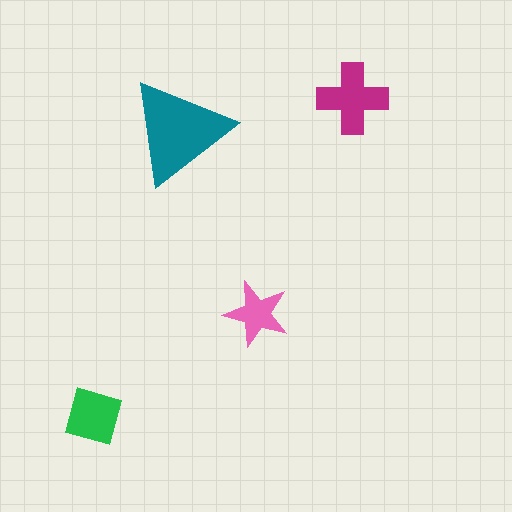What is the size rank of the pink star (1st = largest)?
4th.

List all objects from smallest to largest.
The pink star, the green diamond, the magenta cross, the teal triangle.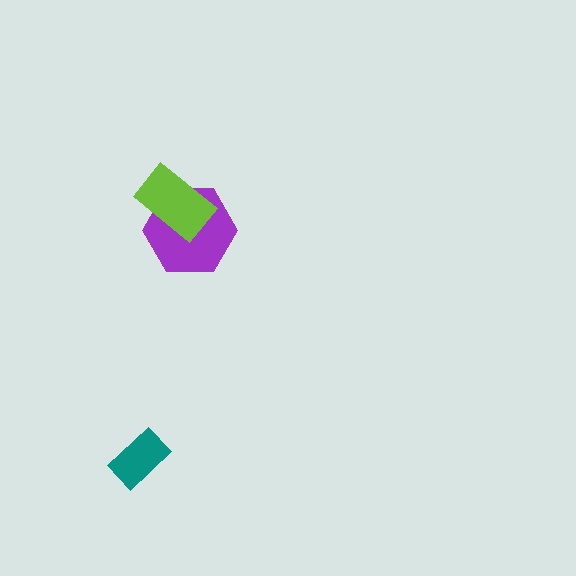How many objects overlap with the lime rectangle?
1 object overlaps with the lime rectangle.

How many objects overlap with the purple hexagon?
1 object overlaps with the purple hexagon.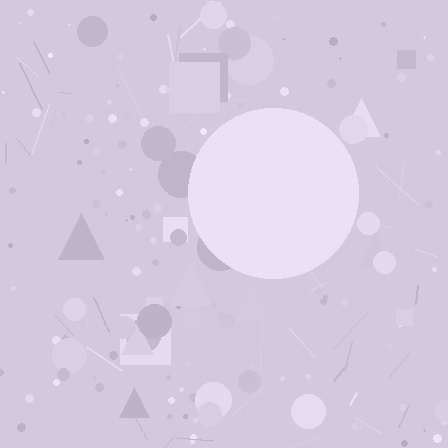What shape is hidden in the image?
A circle is hidden in the image.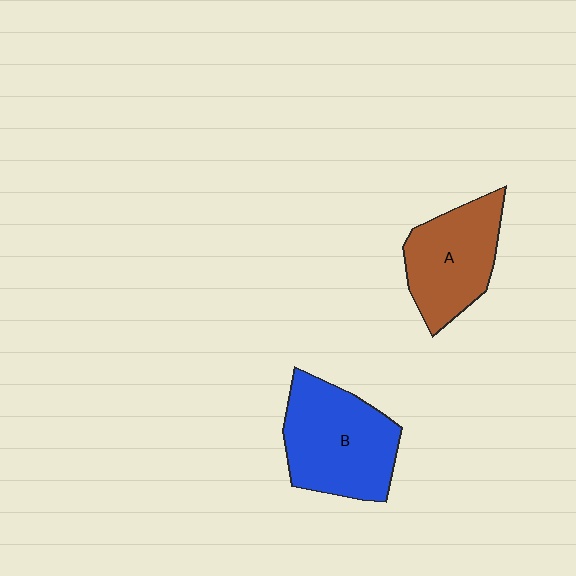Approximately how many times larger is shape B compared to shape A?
Approximately 1.2 times.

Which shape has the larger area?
Shape B (blue).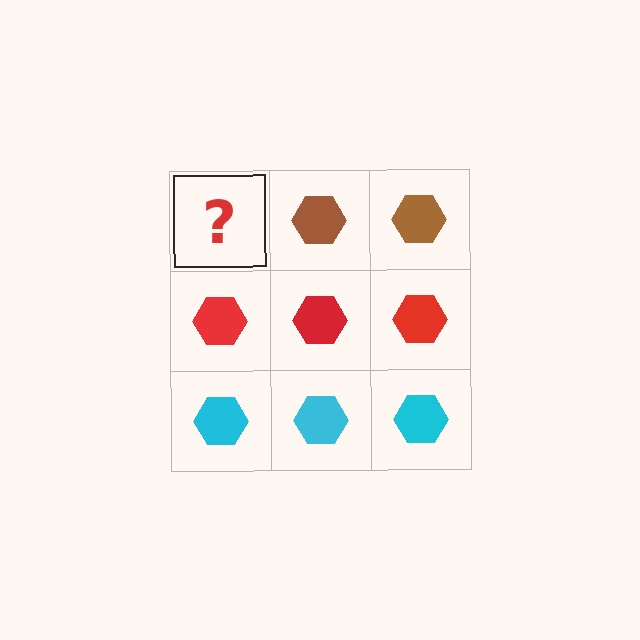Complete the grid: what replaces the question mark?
The question mark should be replaced with a brown hexagon.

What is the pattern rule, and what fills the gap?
The rule is that each row has a consistent color. The gap should be filled with a brown hexagon.